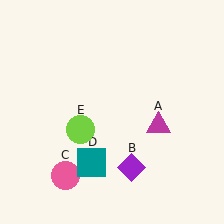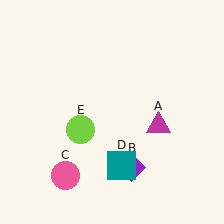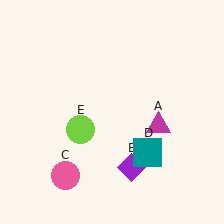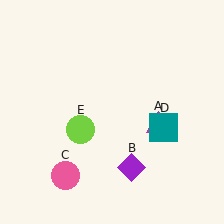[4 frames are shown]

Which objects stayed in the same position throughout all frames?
Magenta triangle (object A) and purple diamond (object B) and pink circle (object C) and lime circle (object E) remained stationary.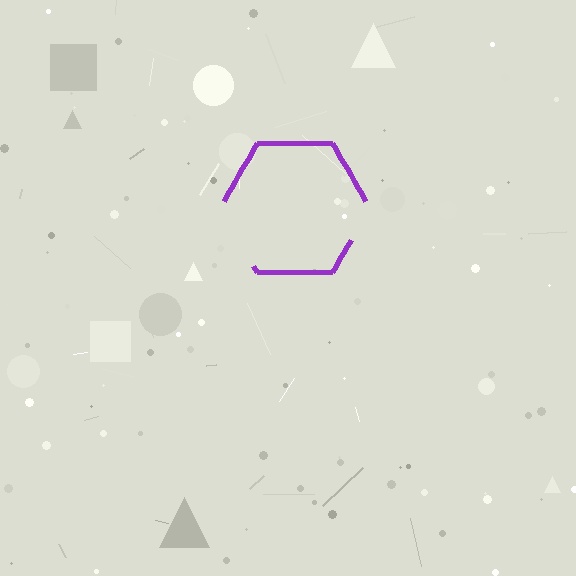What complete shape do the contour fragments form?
The contour fragments form a hexagon.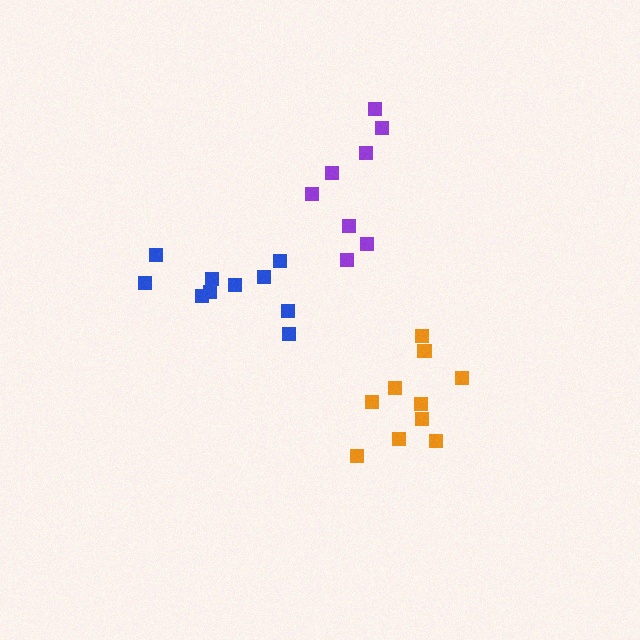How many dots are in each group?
Group 1: 10 dots, Group 2: 10 dots, Group 3: 8 dots (28 total).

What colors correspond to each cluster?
The clusters are colored: orange, blue, purple.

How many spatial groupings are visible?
There are 3 spatial groupings.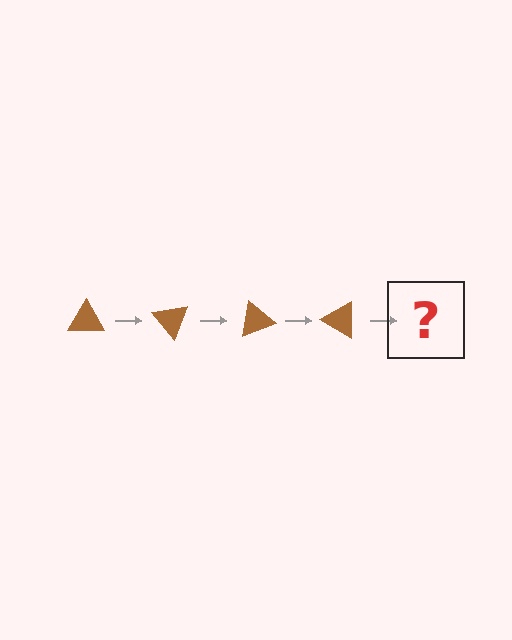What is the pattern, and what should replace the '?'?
The pattern is that the triangle rotates 50 degrees each step. The '?' should be a brown triangle rotated 200 degrees.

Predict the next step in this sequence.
The next step is a brown triangle rotated 200 degrees.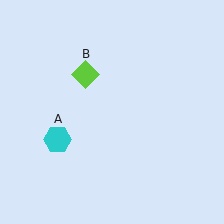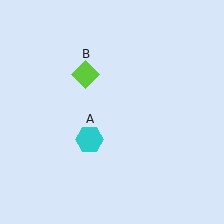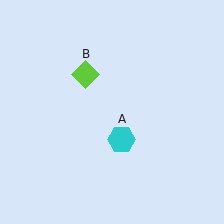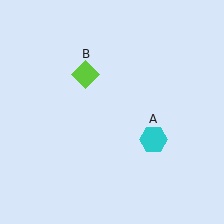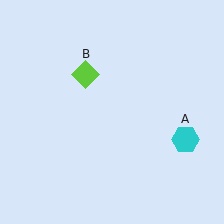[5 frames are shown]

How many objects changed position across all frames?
1 object changed position: cyan hexagon (object A).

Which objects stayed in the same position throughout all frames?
Lime diamond (object B) remained stationary.